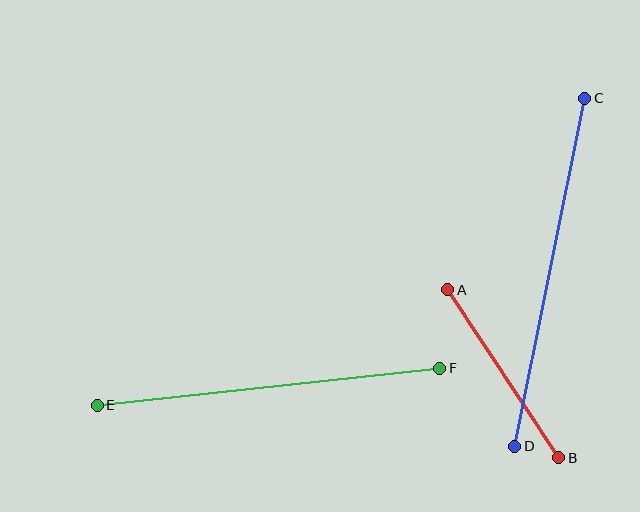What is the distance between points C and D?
The distance is approximately 355 pixels.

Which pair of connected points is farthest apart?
Points C and D are farthest apart.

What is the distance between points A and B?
The distance is approximately 201 pixels.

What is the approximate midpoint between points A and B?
The midpoint is at approximately (503, 374) pixels.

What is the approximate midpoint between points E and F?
The midpoint is at approximately (269, 387) pixels.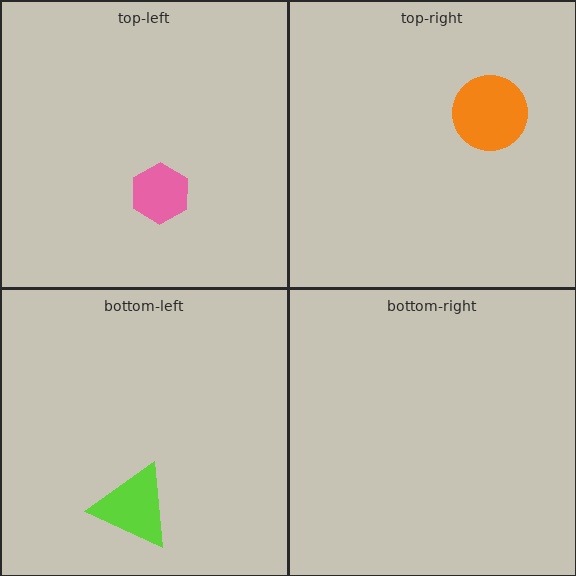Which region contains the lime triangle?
The bottom-left region.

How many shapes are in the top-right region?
1.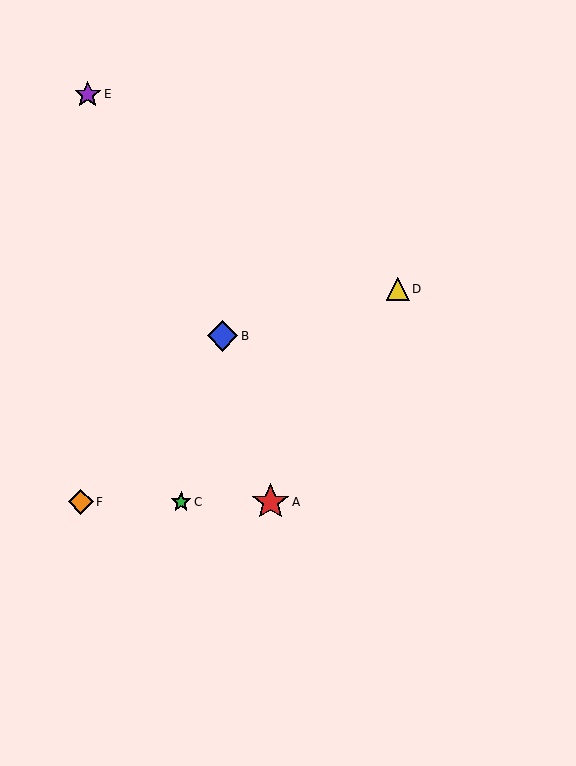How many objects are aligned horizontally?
3 objects (A, C, F) are aligned horizontally.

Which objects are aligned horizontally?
Objects A, C, F are aligned horizontally.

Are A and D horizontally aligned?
No, A is at y≈502 and D is at y≈289.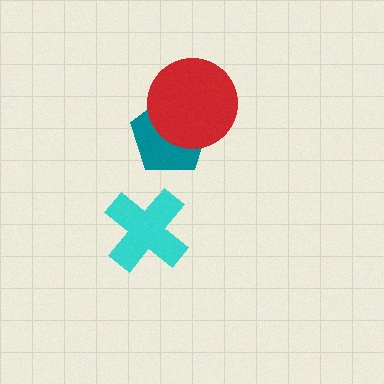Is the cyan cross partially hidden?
No, no other shape covers it.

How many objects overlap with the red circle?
1 object overlaps with the red circle.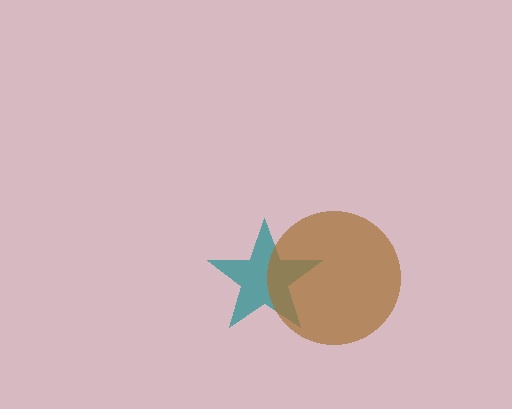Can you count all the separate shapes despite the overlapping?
Yes, there are 2 separate shapes.